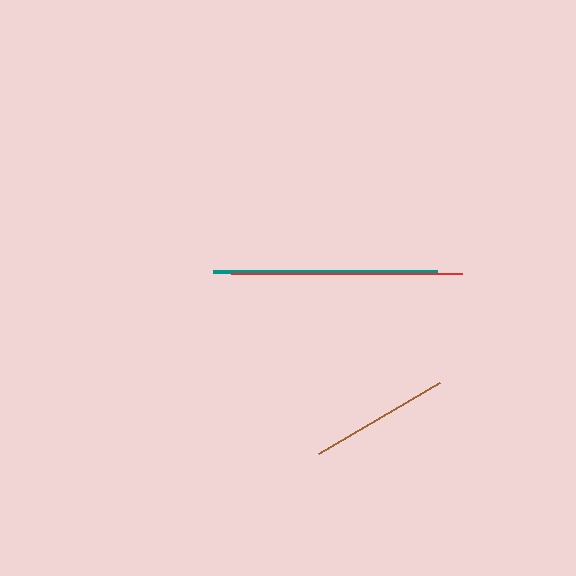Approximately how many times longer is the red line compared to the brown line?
The red line is approximately 1.7 times the length of the brown line.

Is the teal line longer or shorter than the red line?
The red line is longer than the teal line.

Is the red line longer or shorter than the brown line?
The red line is longer than the brown line.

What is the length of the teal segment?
The teal segment is approximately 223 pixels long.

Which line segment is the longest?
The red line is the longest at approximately 232 pixels.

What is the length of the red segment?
The red segment is approximately 232 pixels long.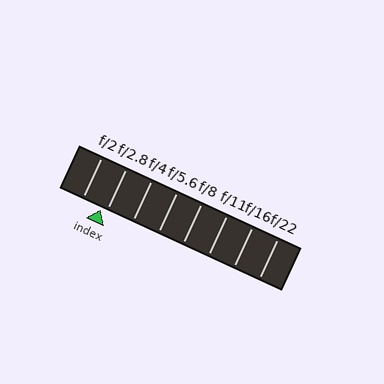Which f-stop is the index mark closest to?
The index mark is closest to f/2.8.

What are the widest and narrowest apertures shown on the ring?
The widest aperture shown is f/2 and the narrowest is f/22.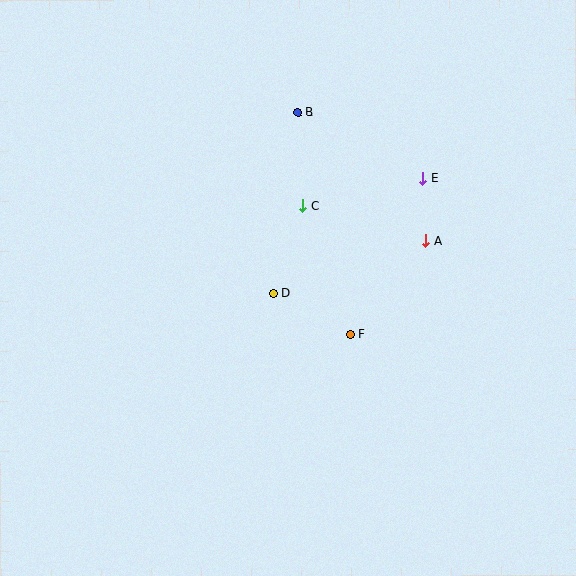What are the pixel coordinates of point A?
Point A is at (426, 240).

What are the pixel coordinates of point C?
Point C is at (303, 206).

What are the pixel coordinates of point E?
Point E is at (423, 178).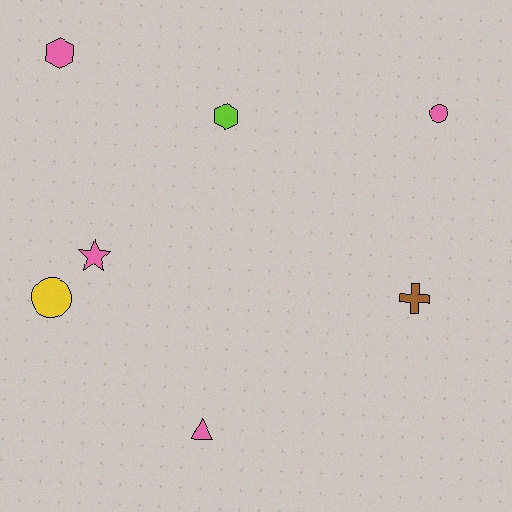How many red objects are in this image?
There are no red objects.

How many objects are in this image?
There are 7 objects.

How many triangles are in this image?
There is 1 triangle.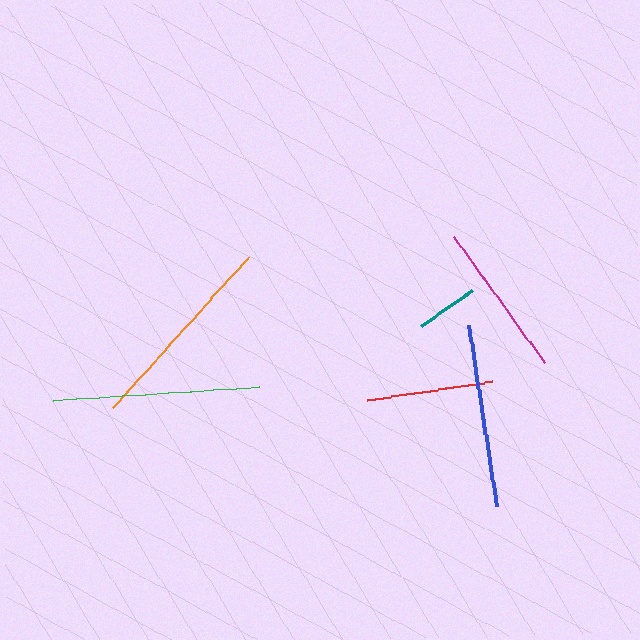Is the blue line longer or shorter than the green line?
The green line is longer than the blue line.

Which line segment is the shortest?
The teal line is the shortest at approximately 63 pixels.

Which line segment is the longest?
The green line is the longest at approximately 207 pixels.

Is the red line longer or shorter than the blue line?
The blue line is longer than the red line.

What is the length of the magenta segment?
The magenta segment is approximately 155 pixels long.